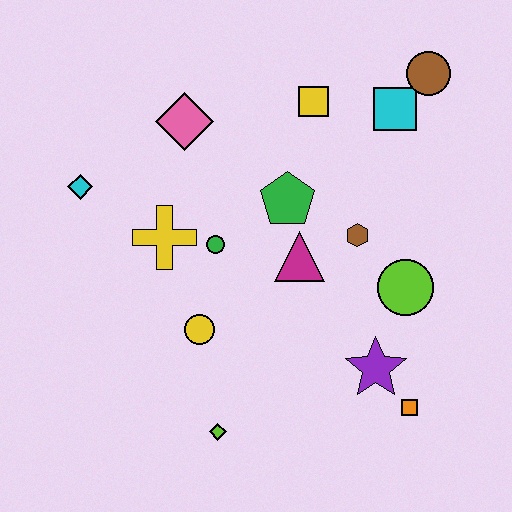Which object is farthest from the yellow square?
The lime diamond is farthest from the yellow square.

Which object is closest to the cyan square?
The brown circle is closest to the cyan square.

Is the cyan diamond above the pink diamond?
No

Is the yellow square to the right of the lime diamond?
Yes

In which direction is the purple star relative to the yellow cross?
The purple star is to the right of the yellow cross.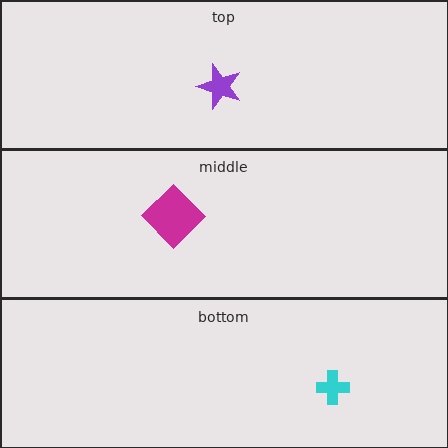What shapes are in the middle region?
The magenta diamond.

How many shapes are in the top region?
1.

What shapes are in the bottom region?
The cyan cross.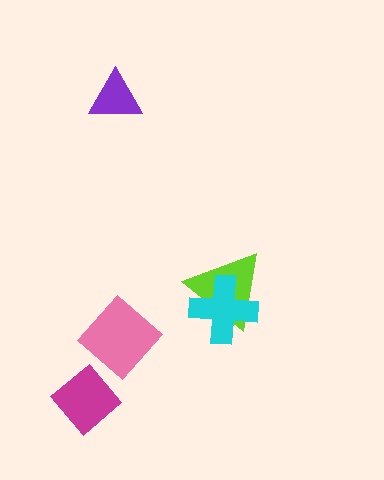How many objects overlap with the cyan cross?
1 object overlaps with the cyan cross.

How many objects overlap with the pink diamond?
0 objects overlap with the pink diamond.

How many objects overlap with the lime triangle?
1 object overlaps with the lime triangle.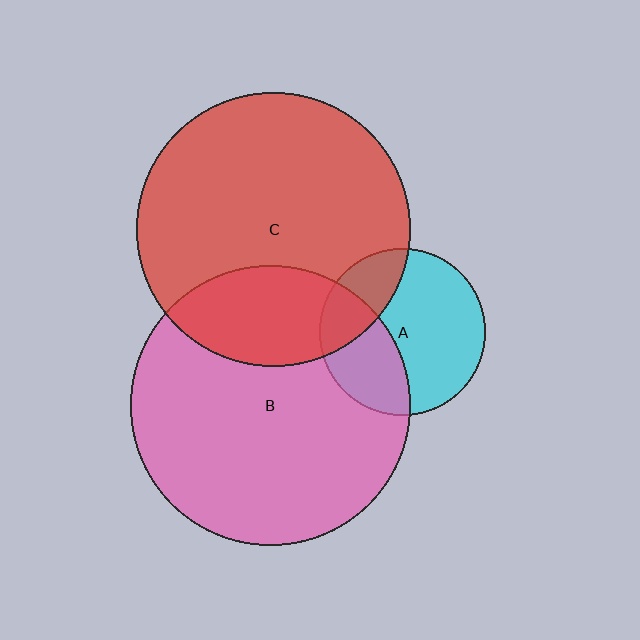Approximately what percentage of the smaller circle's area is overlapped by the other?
Approximately 35%.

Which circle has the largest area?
Circle B (pink).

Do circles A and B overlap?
Yes.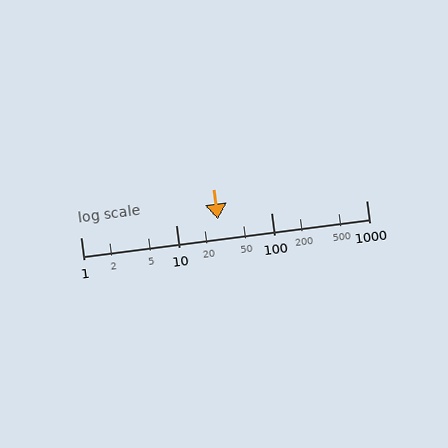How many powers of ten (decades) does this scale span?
The scale spans 3 decades, from 1 to 1000.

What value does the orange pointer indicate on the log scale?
The pointer indicates approximately 28.